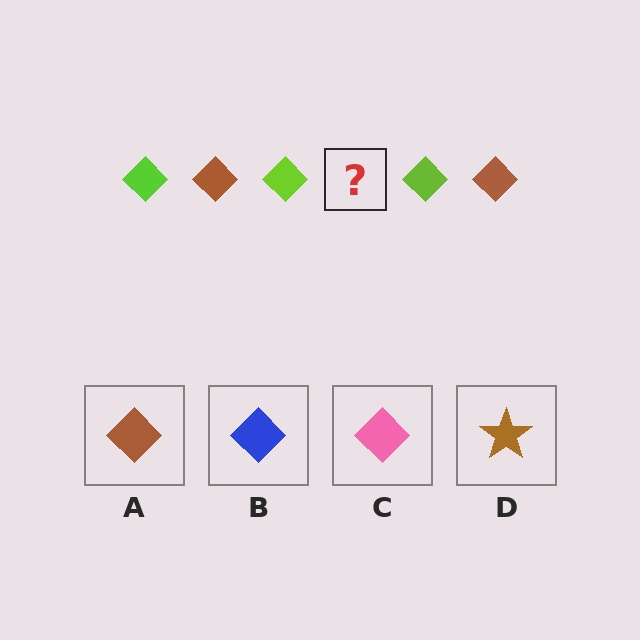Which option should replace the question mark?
Option A.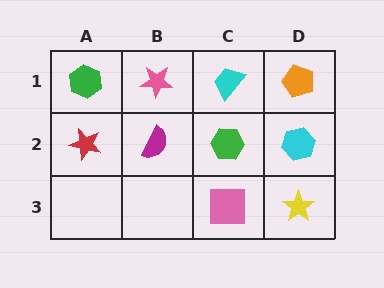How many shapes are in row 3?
2 shapes.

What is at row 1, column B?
A pink star.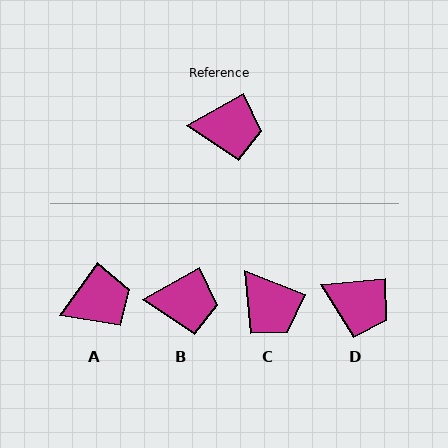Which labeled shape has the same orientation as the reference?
B.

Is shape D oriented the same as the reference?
No, it is off by about 24 degrees.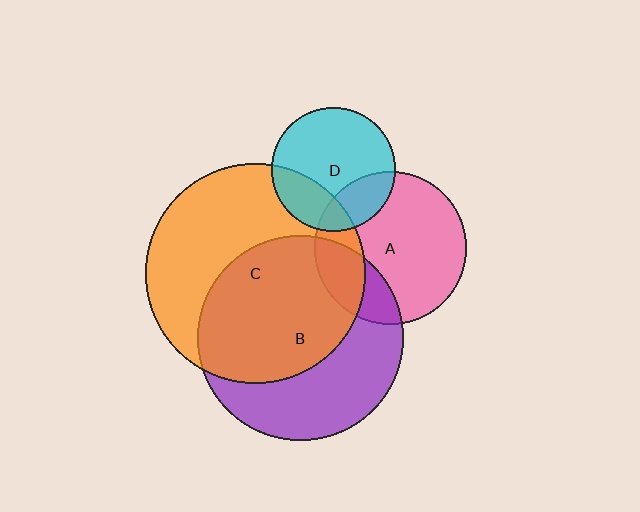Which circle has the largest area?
Circle C (orange).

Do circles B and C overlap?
Yes.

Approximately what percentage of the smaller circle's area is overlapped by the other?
Approximately 60%.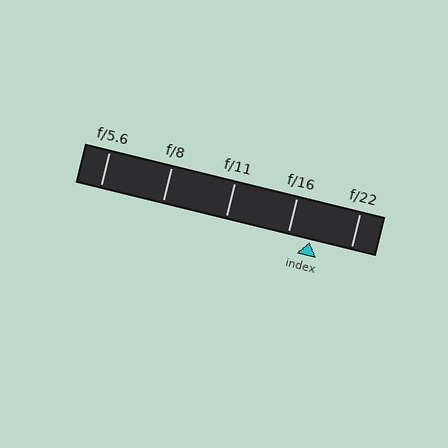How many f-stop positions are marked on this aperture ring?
There are 5 f-stop positions marked.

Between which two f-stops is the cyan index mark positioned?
The index mark is between f/16 and f/22.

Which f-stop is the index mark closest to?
The index mark is closest to f/16.